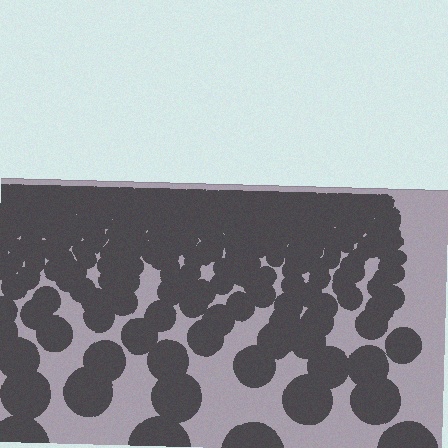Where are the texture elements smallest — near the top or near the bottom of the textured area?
Near the top.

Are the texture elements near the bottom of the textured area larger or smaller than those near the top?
Larger. Near the bottom, elements are closer to the viewer and appear at a bigger on-screen size.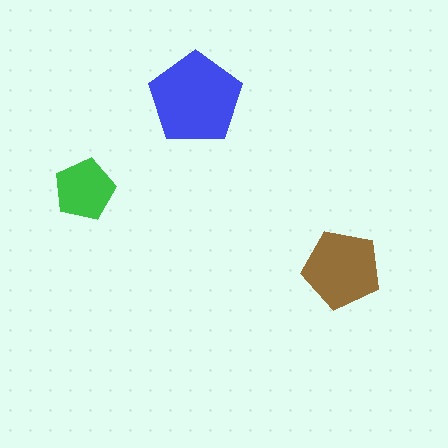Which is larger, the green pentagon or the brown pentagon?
The brown one.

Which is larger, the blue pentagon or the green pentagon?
The blue one.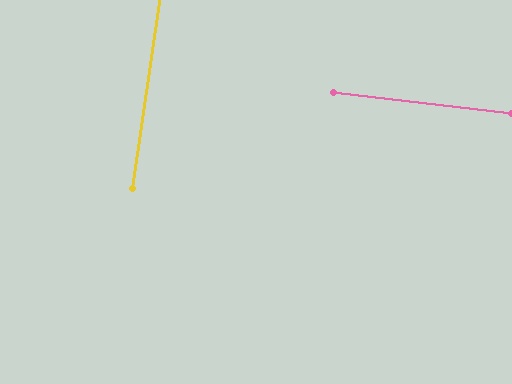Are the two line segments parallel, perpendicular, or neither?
Perpendicular — they meet at approximately 88°.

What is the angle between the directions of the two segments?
Approximately 88 degrees.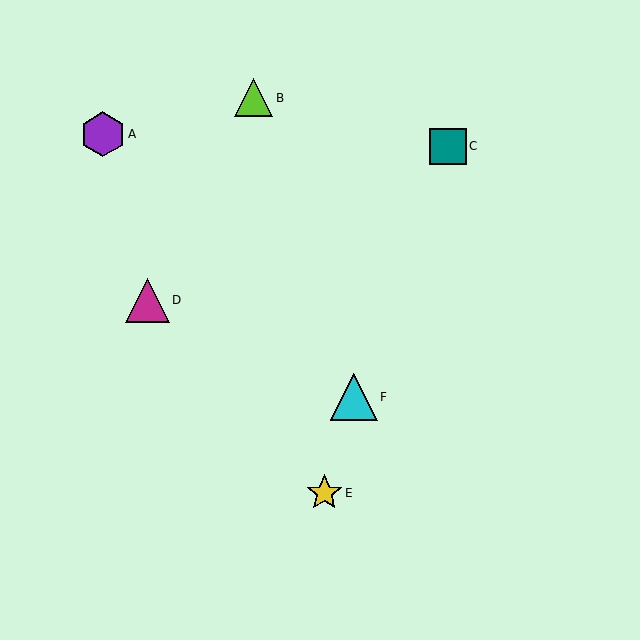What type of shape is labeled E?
Shape E is a yellow star.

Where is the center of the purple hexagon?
The center of the purple hexagon is at (103, 134).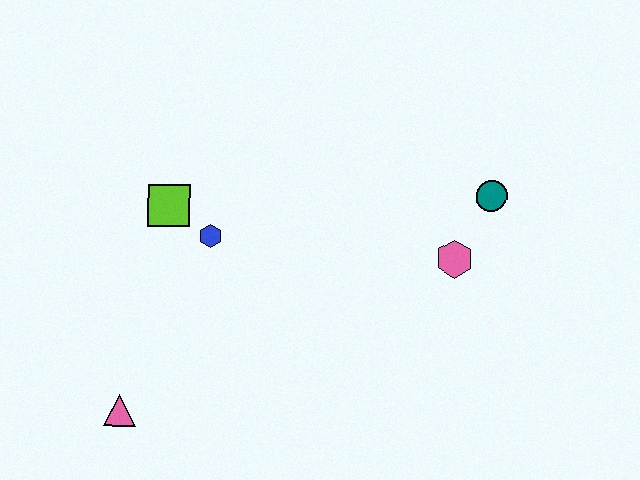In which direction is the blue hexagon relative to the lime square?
The blue hexagon is to the right of the lime square.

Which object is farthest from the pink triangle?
The teal circle is farthest from the pink triangle.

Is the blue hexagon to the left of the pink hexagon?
Yes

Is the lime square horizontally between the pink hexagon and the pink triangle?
Yes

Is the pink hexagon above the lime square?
No